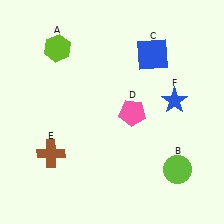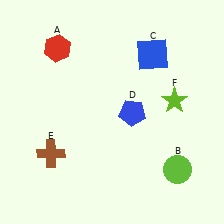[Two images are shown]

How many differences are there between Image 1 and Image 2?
There are 3 differences between the two images.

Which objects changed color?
A changed from lime to red. D changed from pink to blue. F changed from blue to lime.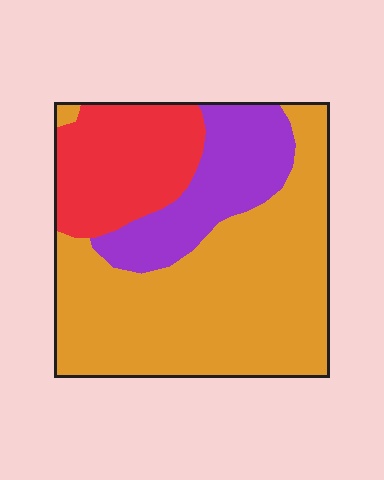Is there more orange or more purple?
Orange.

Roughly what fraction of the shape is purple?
Purple covers roughly 20% of the shape.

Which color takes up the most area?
Orange, at roughly 60%.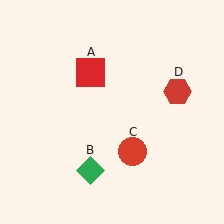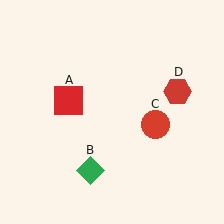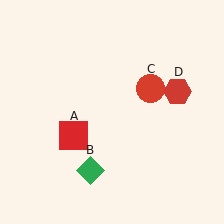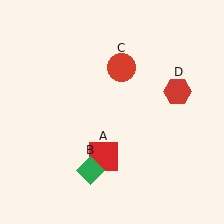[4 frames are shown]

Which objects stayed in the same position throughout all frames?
Green diamond (object B) and red hexagon (object D) remained stationary.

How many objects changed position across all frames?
2 objects changed position: red square (object A), red circle (object C).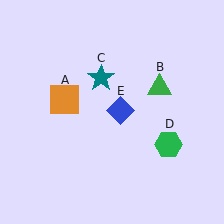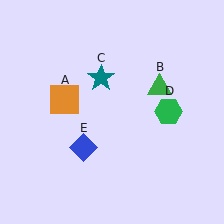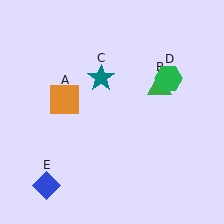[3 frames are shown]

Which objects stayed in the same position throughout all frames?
Orange square (object A) and green triangle (object B) and teal star (object C) remained stationary.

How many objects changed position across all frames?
2 objects changed position: green hexagon (object D), blue diamond (object E).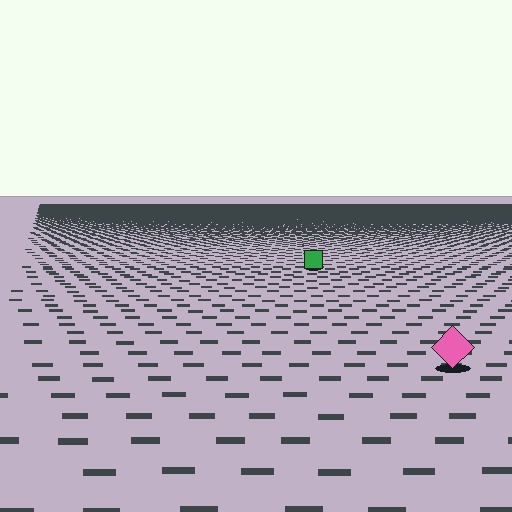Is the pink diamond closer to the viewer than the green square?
Yes. The pink diamond is closer — you can tell from the texture gradient: the ground texture is coarser near it.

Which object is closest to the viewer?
The pink diamond is closest. The texture marks near it are larger and more spread out.